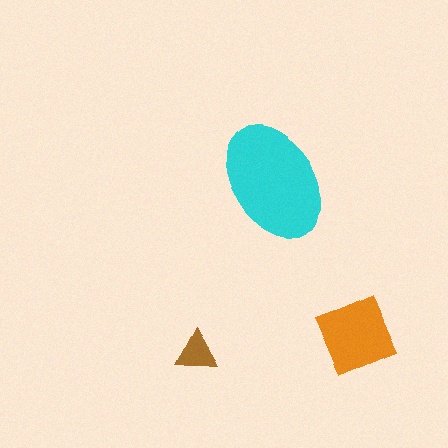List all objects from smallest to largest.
The brown triangle, the orange diamond, the cyan ellipse.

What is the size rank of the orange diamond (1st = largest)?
2nd.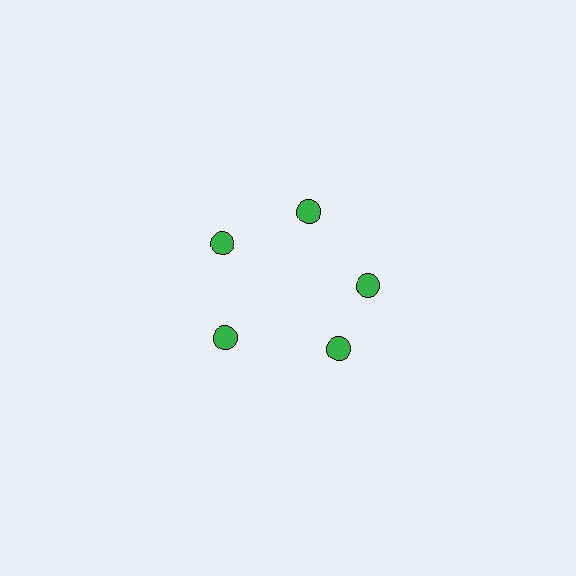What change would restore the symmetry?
The symmetry would be restored by rotating it back into even spacing with its neighbors so that all 5 circles sit at equal angles and equal distance from the center.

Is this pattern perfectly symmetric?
No. The 5 green circles are arranged in a ring, but one element near the 5 o'clock position is rotated out of alignment along the ring, breaking the 5-fold rotational symmetry.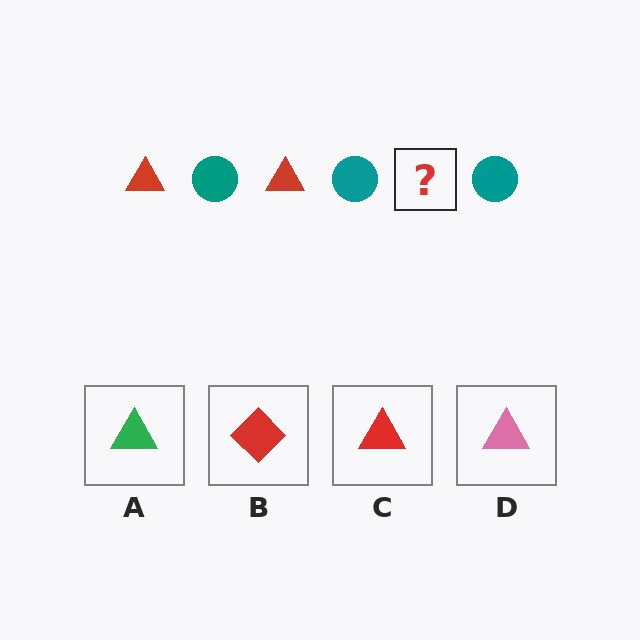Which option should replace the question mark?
Option C.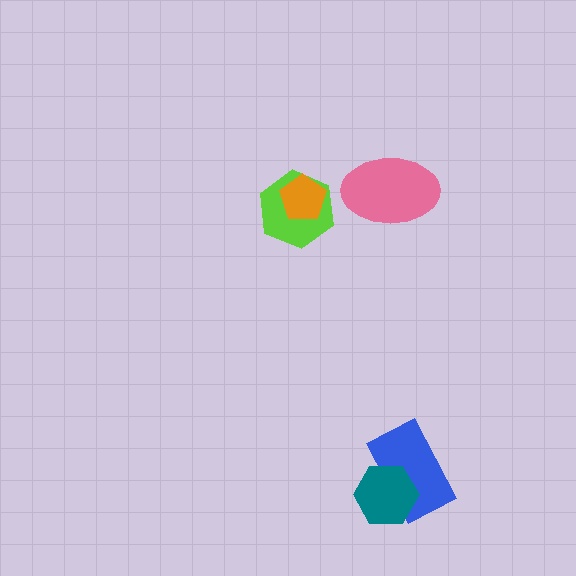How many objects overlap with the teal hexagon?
1 object overlaps with the teal hexagon.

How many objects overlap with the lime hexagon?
1 object overlaps with the lime hexagon.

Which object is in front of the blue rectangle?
The teal hexagon is in front of the blue rectangle.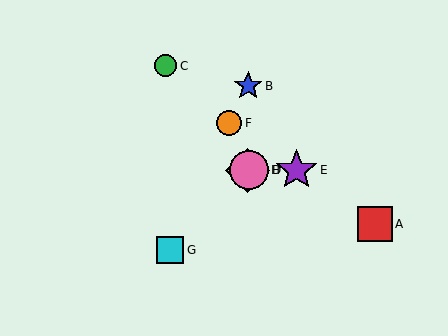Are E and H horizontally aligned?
Yes, both are at y≈170.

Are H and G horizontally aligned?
No, H is at y≈170 and G is at y≈250.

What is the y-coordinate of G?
Object G is at y≈250.